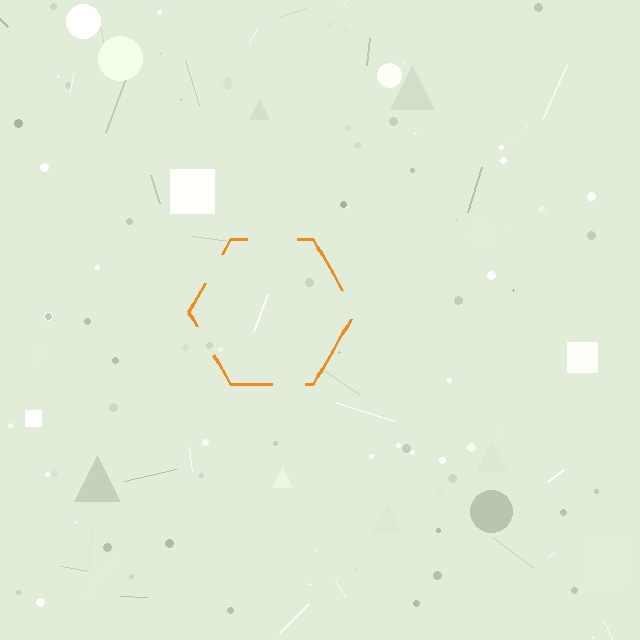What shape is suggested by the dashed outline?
The dashed outline suggests a hexagon.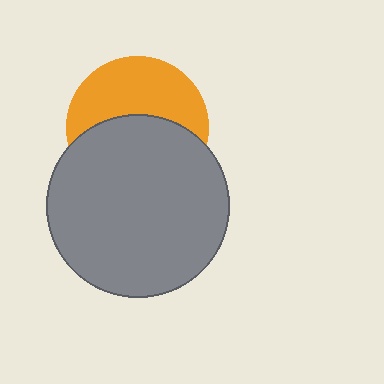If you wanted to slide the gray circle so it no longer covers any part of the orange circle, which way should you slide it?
Slide it down — that is the most direct way to separate the two shapes.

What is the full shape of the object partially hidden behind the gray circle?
The partially hidden object is an orange circle.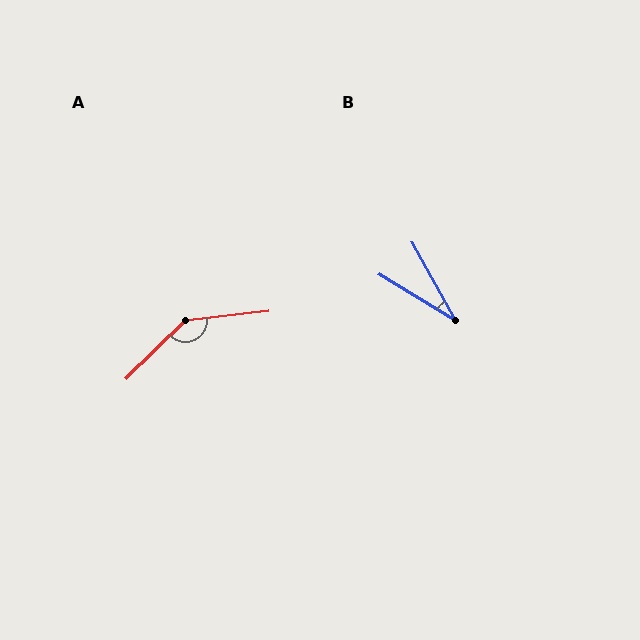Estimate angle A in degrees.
Approximately 143 degrees.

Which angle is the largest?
A, at approximately 143 degrees.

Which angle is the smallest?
B, at approximately 30 degrees.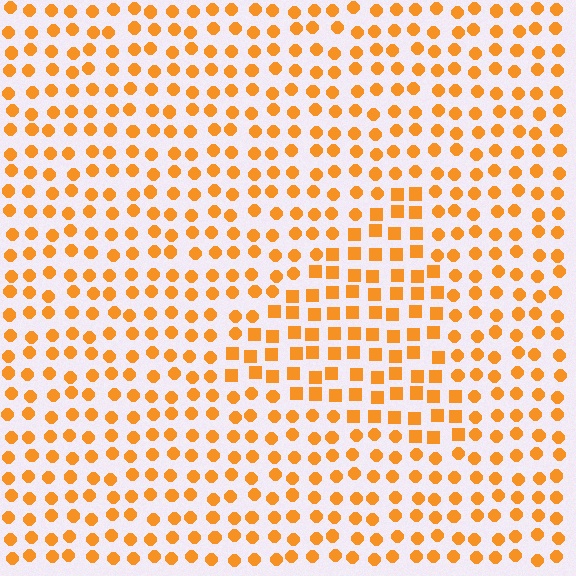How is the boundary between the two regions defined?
The boundary is defined by a change in element shape: squares inside vs. circles outside. All elements share the same color and spacing.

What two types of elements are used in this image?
The image uses squares inside the triangle region and circles outside it.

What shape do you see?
I see a triangle.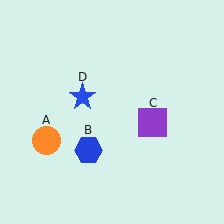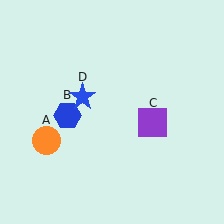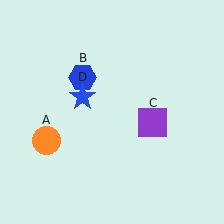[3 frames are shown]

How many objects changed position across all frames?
1 object changed position: blue hexagon (object B).